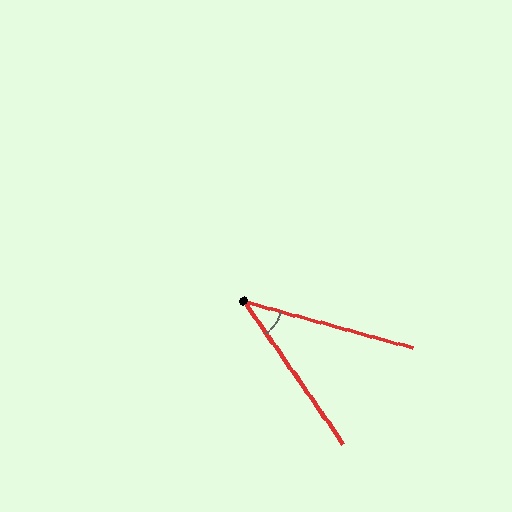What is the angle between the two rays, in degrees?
Approximately 40 degrees.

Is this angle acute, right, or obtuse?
It is acute.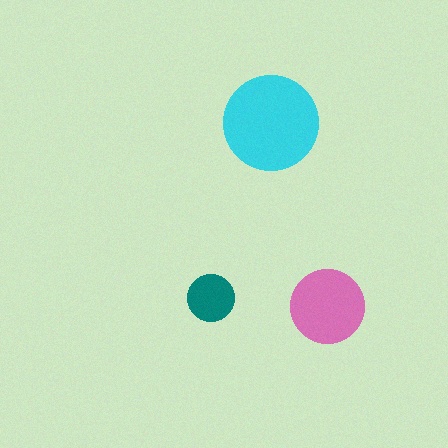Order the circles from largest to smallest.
the cyan one, the pink one, the teal one.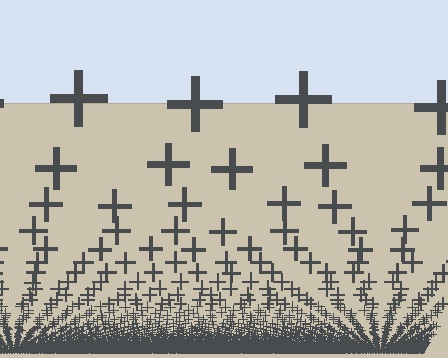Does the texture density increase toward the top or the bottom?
Density increases toward the bottom.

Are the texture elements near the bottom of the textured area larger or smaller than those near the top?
Smaller. The gradient is inverted — elements near the bottom are smaller and denser.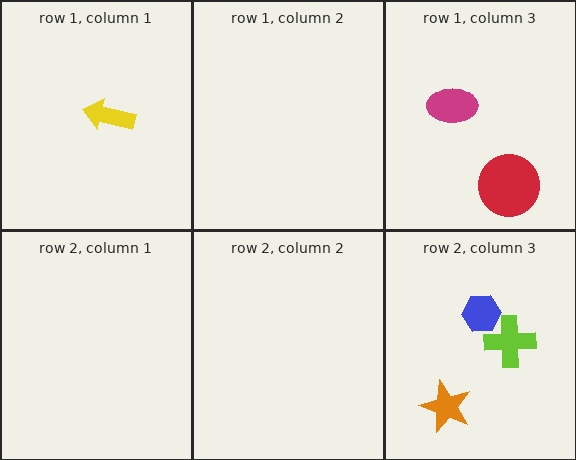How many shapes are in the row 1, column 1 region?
1.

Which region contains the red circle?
The row 1, column 3 region.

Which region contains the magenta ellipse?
The row 1, column 3 region.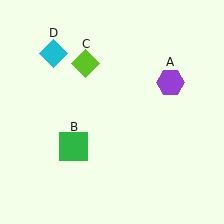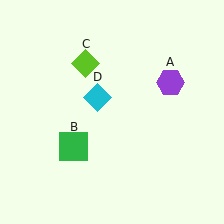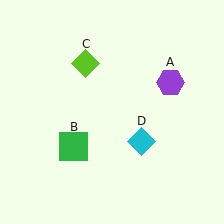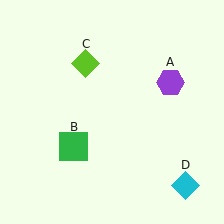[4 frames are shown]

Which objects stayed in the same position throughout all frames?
Purple hexagon (object A) and green square (object B) and lime diamond (object C) remained stationary.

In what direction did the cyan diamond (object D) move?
The cyan diamond (object D) moved down and to the right.